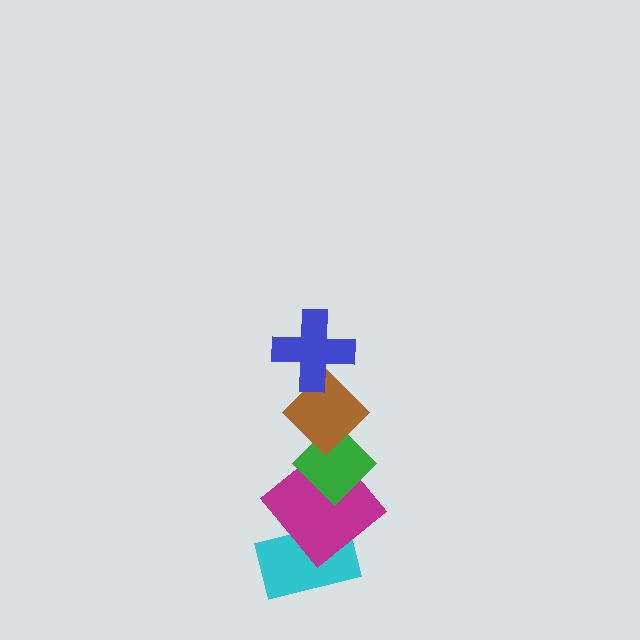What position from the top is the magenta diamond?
The magenta diamond is 4th from the top.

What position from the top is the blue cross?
The blue cross is 1st from the top.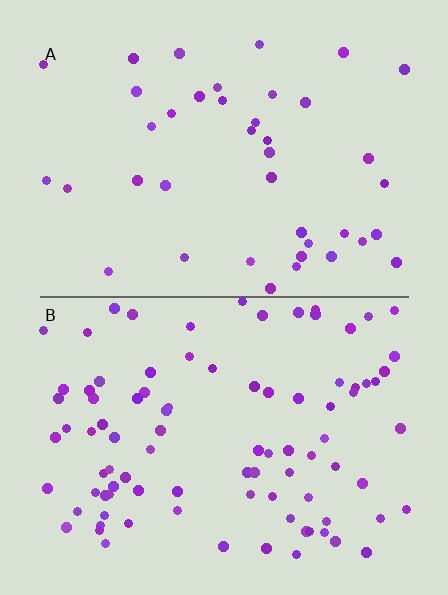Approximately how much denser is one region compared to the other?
Approximately 2.3× — region B over region A.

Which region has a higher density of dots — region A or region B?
B (the bottom).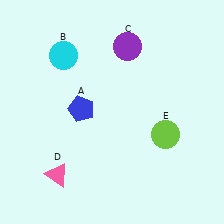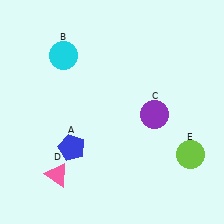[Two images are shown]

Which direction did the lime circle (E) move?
The lime circle (E) moved right.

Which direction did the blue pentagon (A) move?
The blue pentagon (A) moved down.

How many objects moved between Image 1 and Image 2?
3 objects moved between the two images.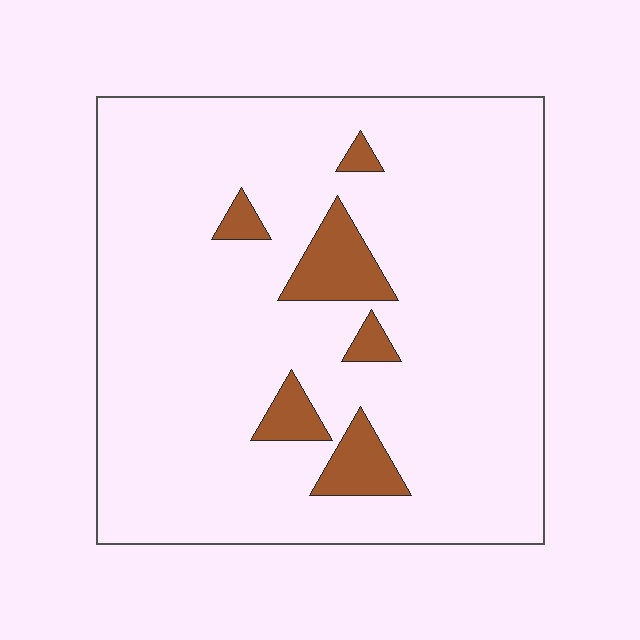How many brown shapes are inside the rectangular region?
6.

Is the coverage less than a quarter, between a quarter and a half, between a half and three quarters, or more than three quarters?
Less than a quarter.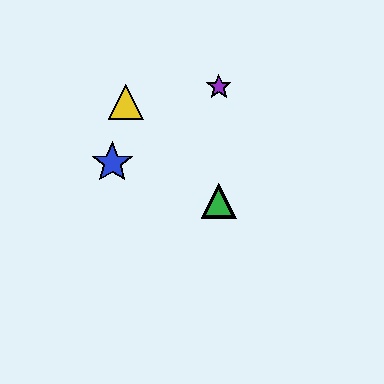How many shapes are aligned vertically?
3 shapes (the red triangle, the green triangle, the purple star) are aligned vertically.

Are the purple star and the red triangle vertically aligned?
Yes, both are at x≈219.